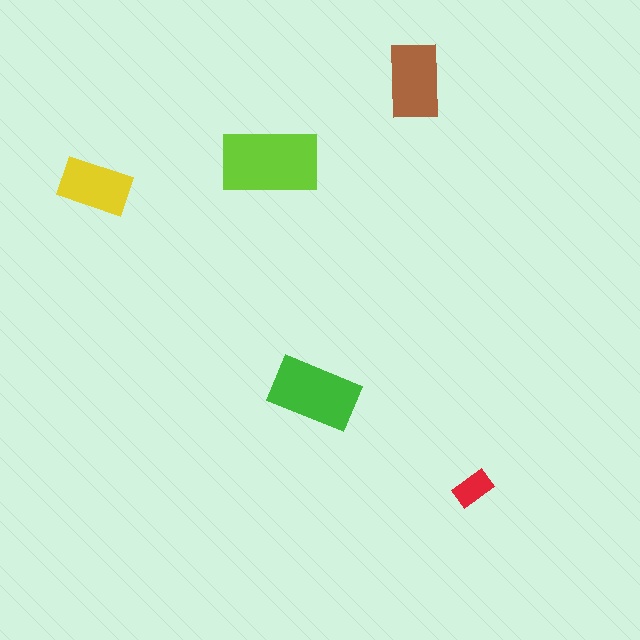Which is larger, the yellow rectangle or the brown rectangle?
The brown one.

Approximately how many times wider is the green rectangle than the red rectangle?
About 2.5 times wider.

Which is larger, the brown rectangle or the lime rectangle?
The lime one.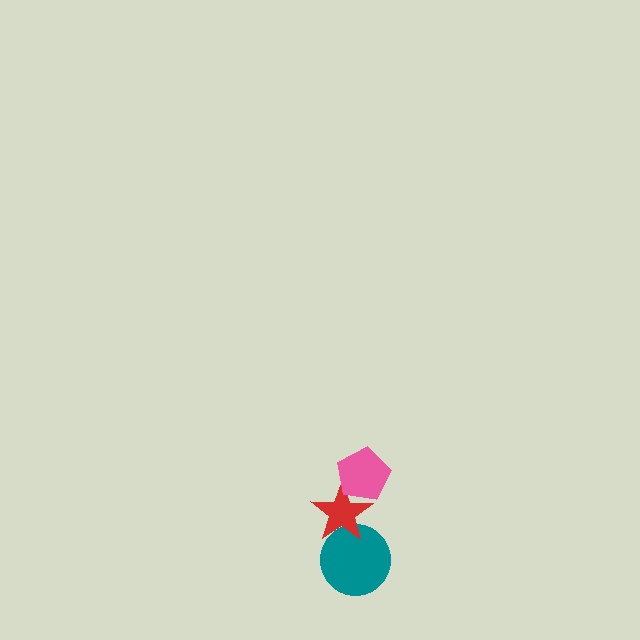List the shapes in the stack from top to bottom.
From top to bottom: the pink pentagon, the red star, the teal circle.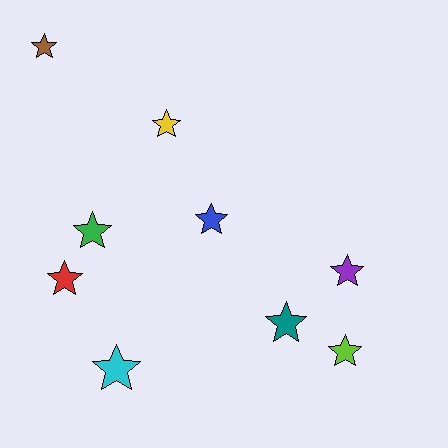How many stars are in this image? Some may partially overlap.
There are 9 stars.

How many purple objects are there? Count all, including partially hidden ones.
There is 1 purple object.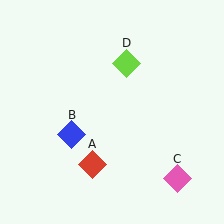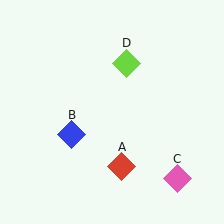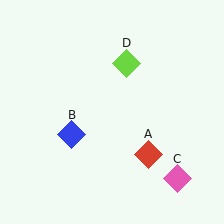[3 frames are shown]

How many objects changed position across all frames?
1 object changed position: red diamond (object A).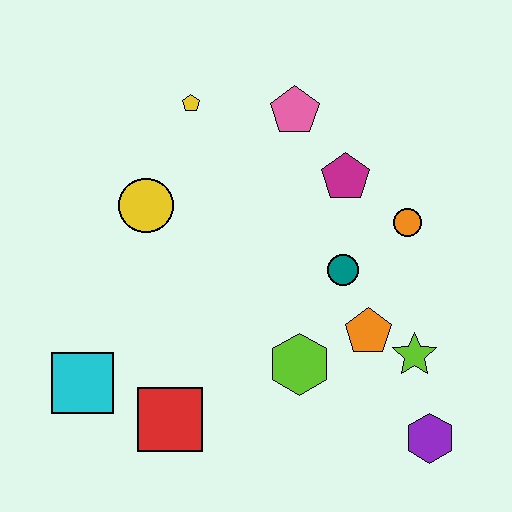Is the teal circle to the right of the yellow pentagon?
Yes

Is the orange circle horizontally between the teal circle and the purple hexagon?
Yes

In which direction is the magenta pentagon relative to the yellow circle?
The magenta pentagon is to the right of the yellow circle.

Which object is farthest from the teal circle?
The cyan square is farthest from the teal circle.